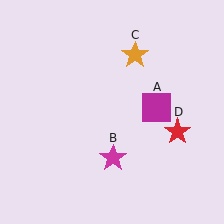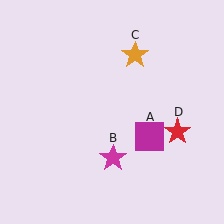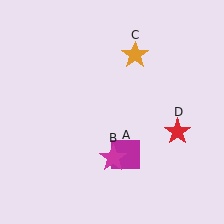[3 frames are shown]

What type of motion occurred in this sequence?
The magenta square (object A) rotated clockwise around the center of the scene.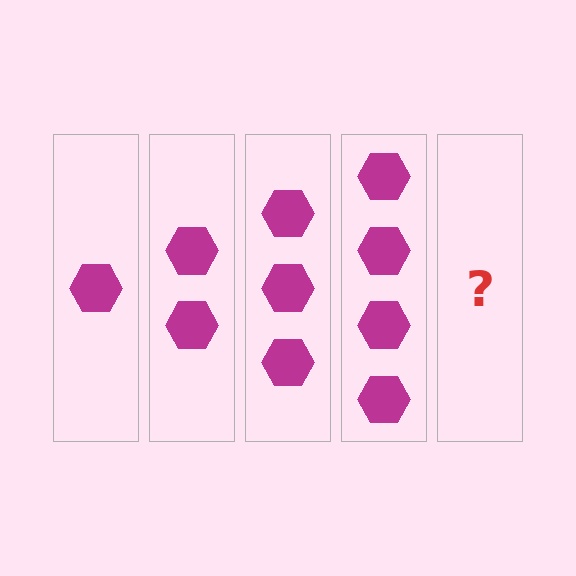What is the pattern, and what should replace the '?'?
The pattern is that each step adds one more hexagon. The '?' should be 5 hexagons.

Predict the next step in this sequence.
The next step is 5 hexagons.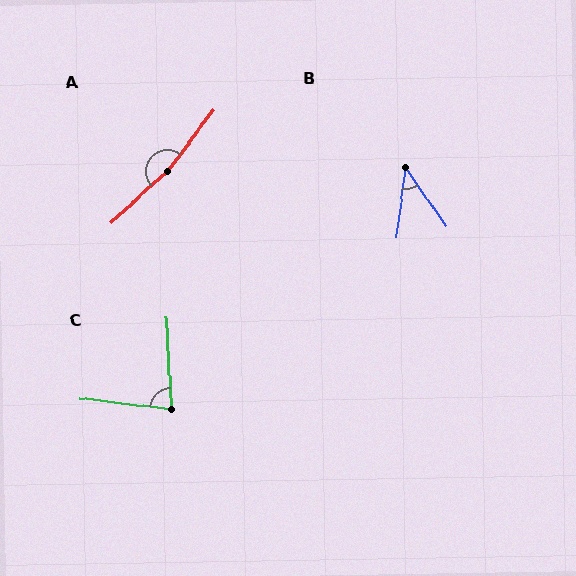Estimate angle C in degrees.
Approximately 80 degrees.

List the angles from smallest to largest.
B (42°), C (80°), A (169°).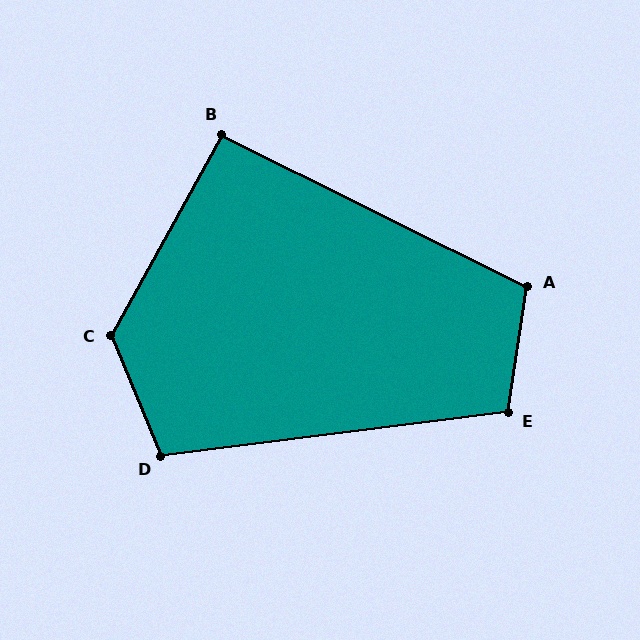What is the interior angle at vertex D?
Approximately 105 degrees (obtuse).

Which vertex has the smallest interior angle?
B, at approximately 93 degrees.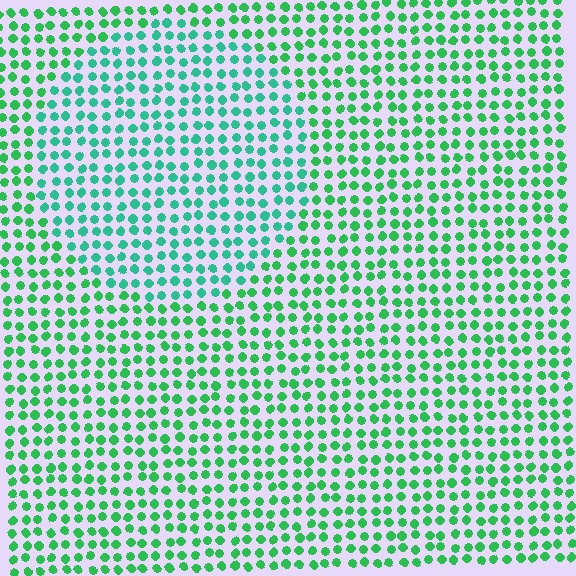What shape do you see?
I see a circle.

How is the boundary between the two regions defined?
The boundary is defined purely by a slight shift in hue (about 27 degrees). Spacing, size, and orientation are identical on both sides.